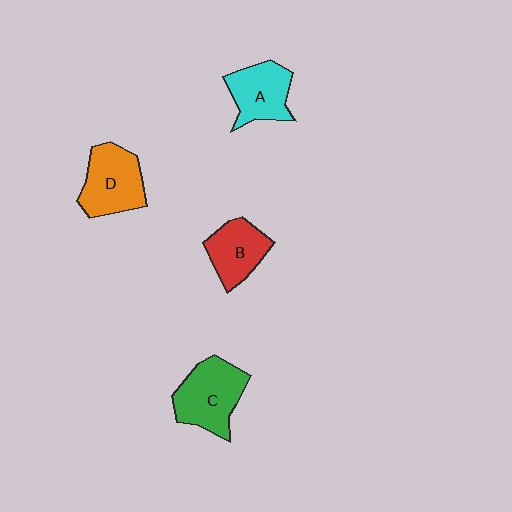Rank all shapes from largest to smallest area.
From largest to smallest: C (green), D (orange), A (cyan), B (red).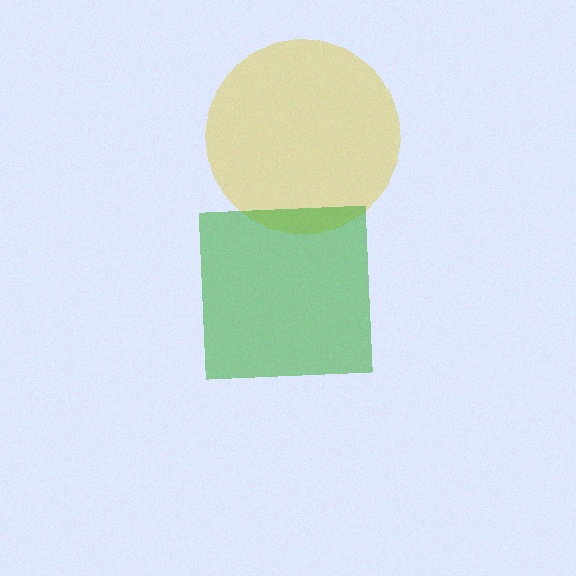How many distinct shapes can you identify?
There are 2 distinct shapes: a yellow circle, a green square.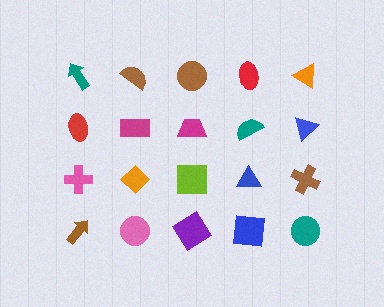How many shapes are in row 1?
5 shapes.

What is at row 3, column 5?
A brown cross.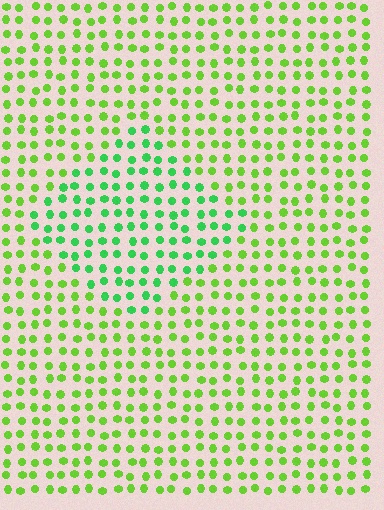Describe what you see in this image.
The image is filled with small lime elements in a uniform arrangement. A diamond-shaped region is visible where the elements are tinted to a slightly different hue, forming a subtle color boundary.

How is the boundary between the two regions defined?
The boundary is defined purely by a slight shift in hue (about 33 degrees). Spacing, size, and orientation are identical on both sides.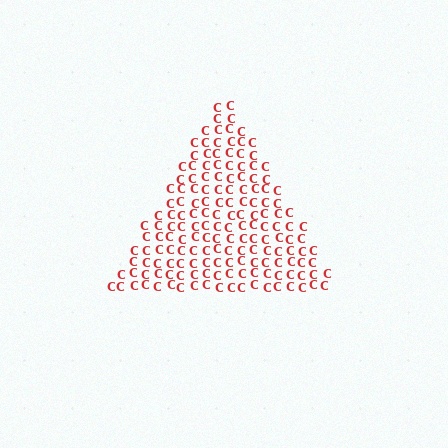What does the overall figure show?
The overall figure shows a triangle.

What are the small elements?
The small elements are letter C's.